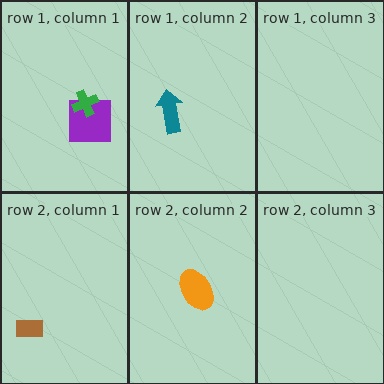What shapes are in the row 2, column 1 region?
The brown rectangle.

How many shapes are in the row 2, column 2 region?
1.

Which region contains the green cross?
The row 1, column 1 region.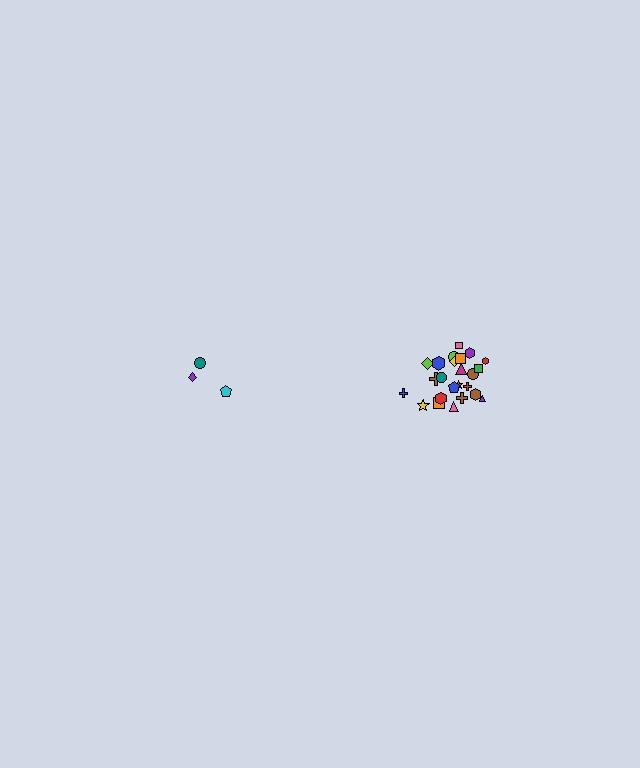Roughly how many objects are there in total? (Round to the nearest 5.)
Roughly 30 objects in total.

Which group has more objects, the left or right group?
The right group.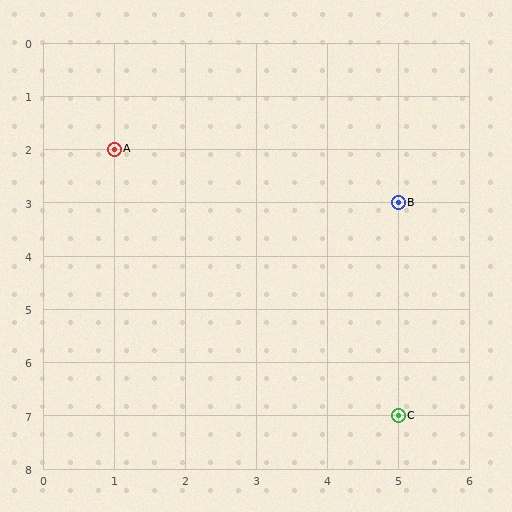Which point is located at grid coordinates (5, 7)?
Point C is at (5, 7).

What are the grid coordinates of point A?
Point A is at grid coordinates (1, 2).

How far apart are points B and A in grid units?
Points B and A are 4 columns and 1 row apart (about 4.1 grid units diagonally).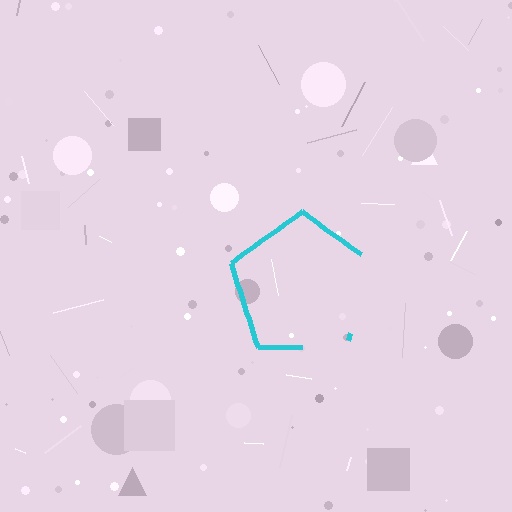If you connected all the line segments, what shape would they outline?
They would outline a pentagon.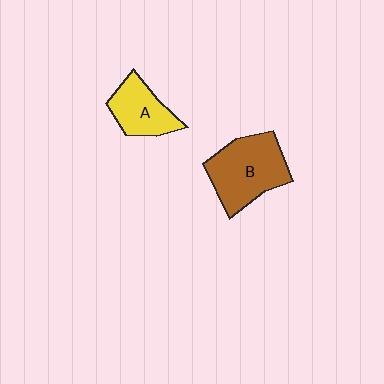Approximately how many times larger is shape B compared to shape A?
Approximately 1.6 times.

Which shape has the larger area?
Shape B (brown).